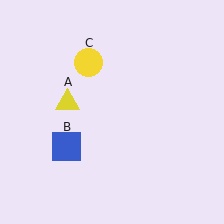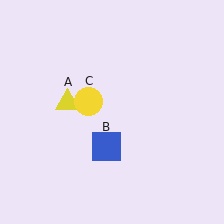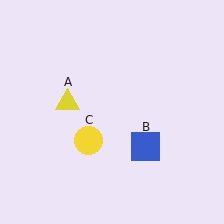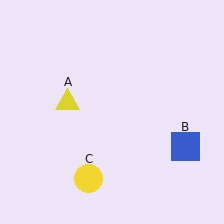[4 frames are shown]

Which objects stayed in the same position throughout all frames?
Yellow triangle (object A) remained stationary.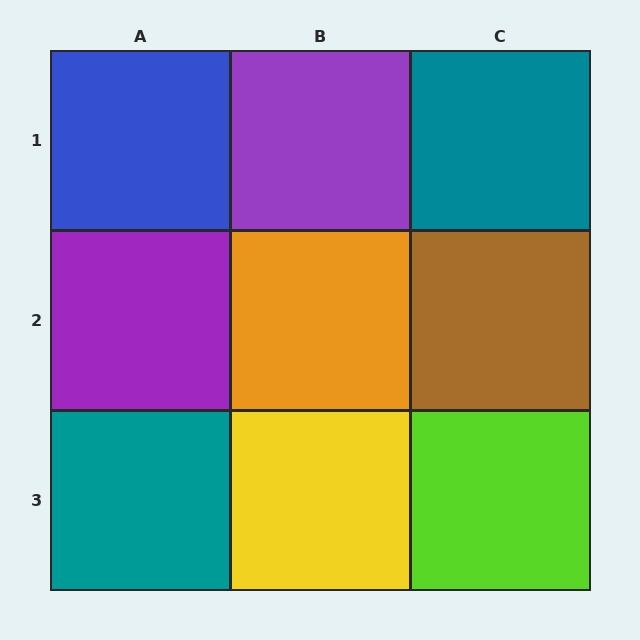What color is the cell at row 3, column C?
Lime.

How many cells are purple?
2 cells are purple.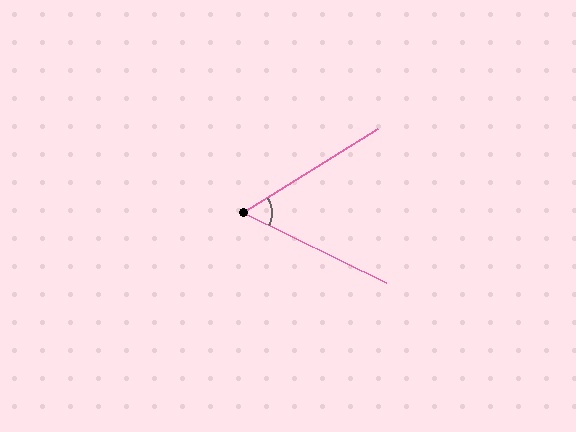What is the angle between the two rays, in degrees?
Approximately 58 degrees.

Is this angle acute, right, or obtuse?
It is acute.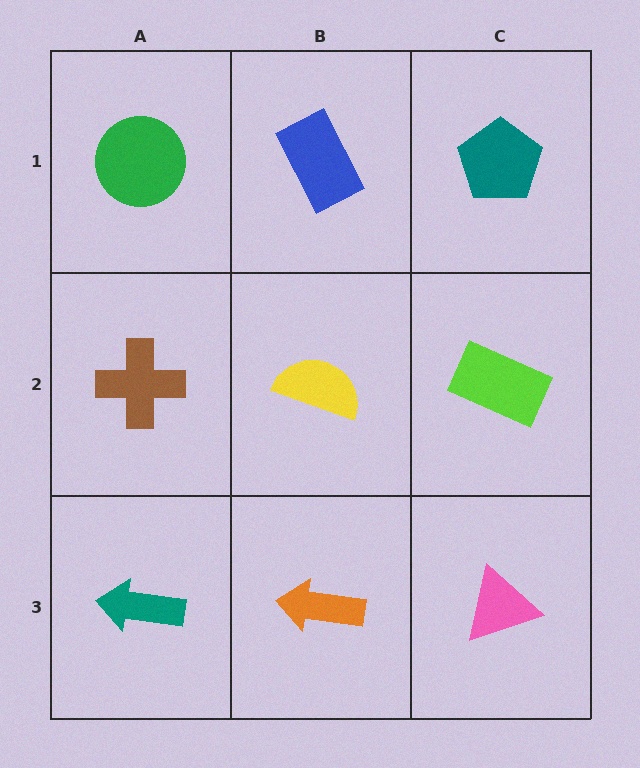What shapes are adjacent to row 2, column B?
A blue rectangle (row 1, column B), an orange arrow (row 3, column B), a brown cross (row 2, column A), a lime rectangle (row 2, column C).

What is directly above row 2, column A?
A green circle.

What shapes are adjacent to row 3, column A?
A brown cross (row 2, column A), an orange arrow (row 3, column B).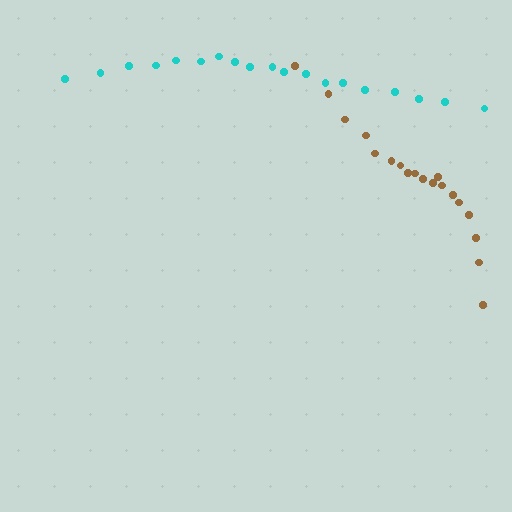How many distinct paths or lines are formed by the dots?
There are 2 distinct paths.